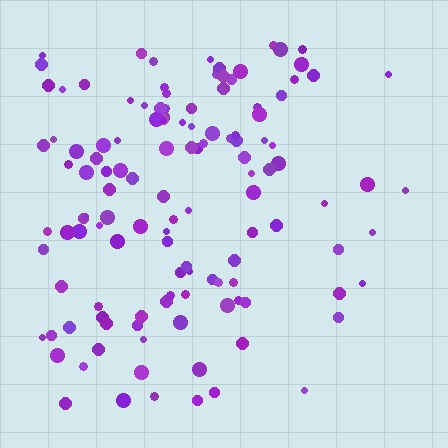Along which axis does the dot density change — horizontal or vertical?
Horizontal.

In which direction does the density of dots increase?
From right to left, with the left side densest.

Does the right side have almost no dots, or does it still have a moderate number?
Still a moderate number, just noticeably fewer than the left.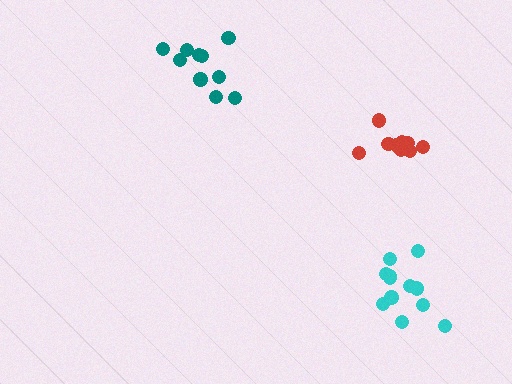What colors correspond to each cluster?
The clusters are colored: red, cyan, teal.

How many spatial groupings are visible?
There are 3 spatial groupings.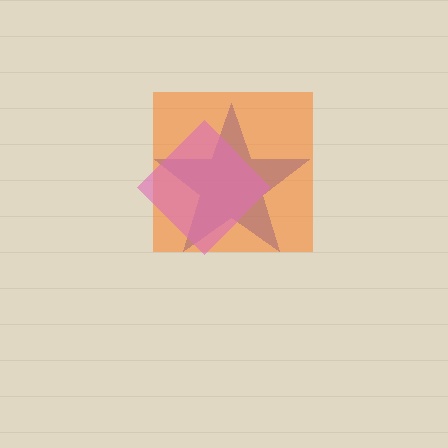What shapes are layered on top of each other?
The layered shapes are: a blue star, an orange square, a pink diamond.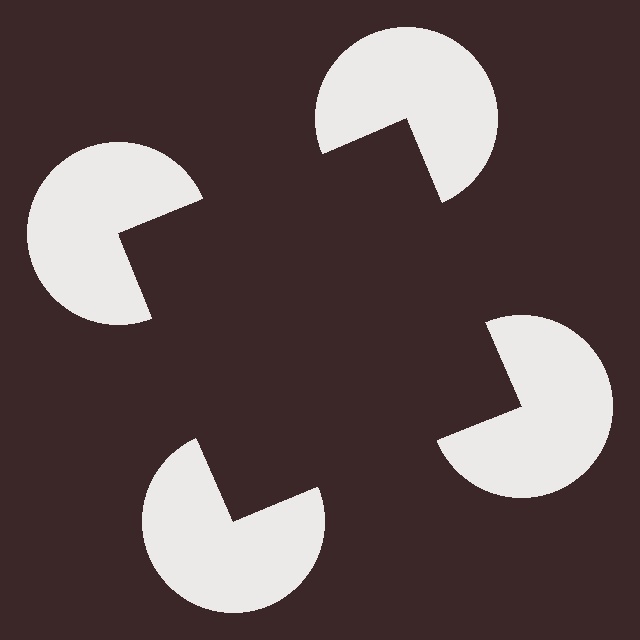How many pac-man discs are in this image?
There are 4 — one at each vertex of the illusory square.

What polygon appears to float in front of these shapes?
An illusory square — its edges are inferred from the aligned wedge cuts in the pac-man discs, not physically drawn.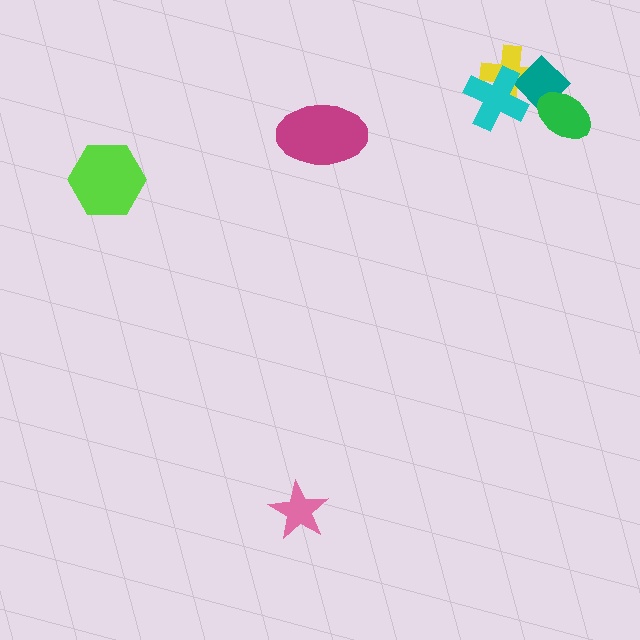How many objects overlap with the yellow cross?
2 objects overlap with the yellow cross.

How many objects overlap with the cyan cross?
2 objects overlap with the cyan cross.